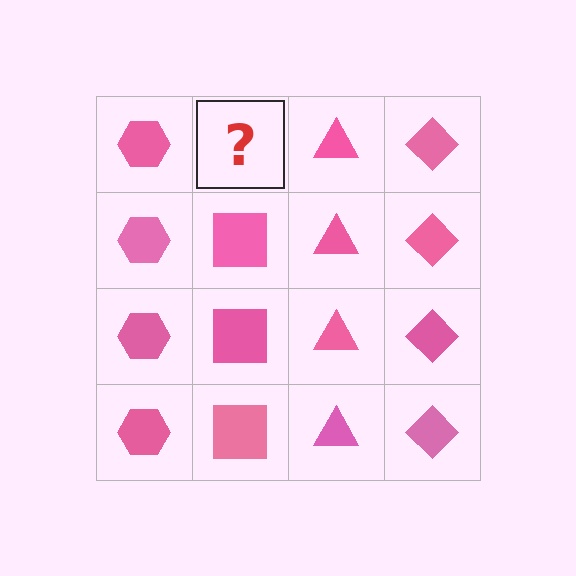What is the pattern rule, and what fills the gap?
The rule is that each column has a consistent shape. The gap should be filled with a pink square.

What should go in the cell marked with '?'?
The missing cell should contain a pink square.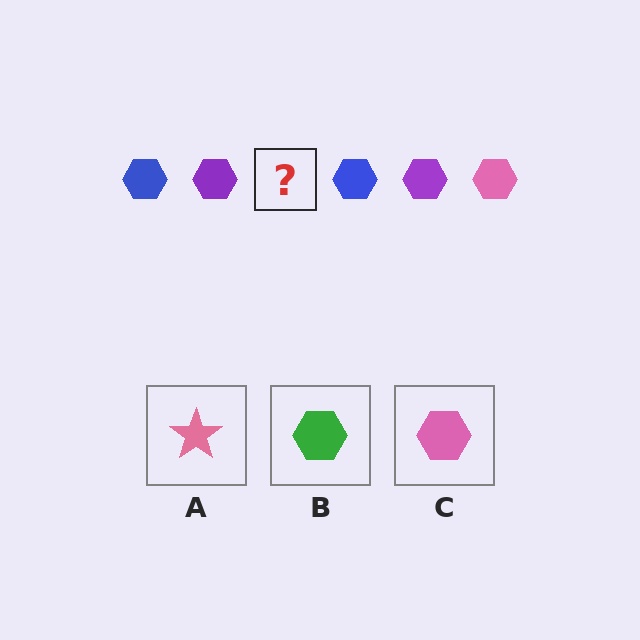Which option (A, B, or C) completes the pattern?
C.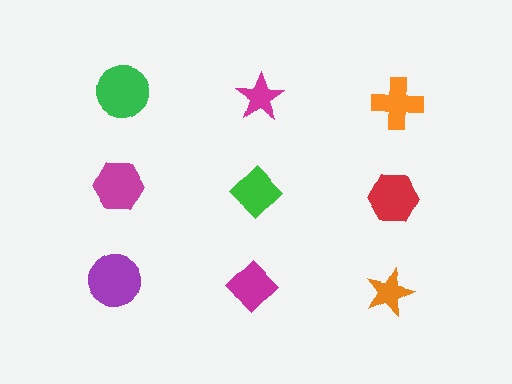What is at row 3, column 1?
A purple circle.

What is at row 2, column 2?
A green diamond.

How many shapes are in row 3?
3 shapes.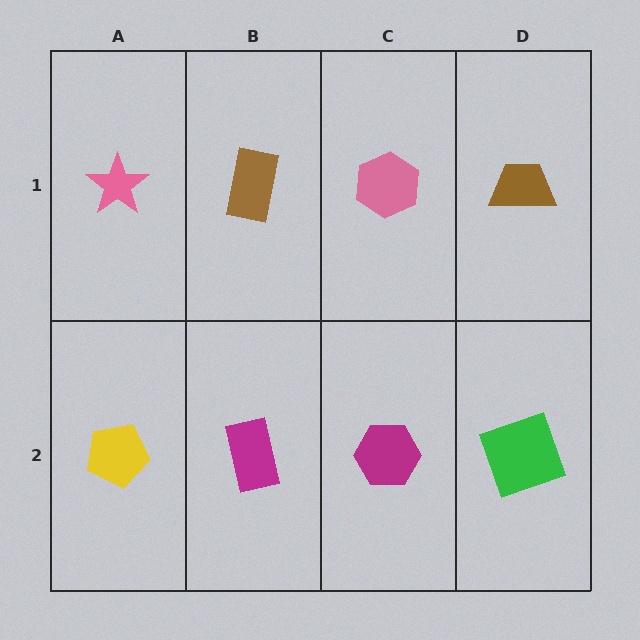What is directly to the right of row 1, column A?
A brown rectangle.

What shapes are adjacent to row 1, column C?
A magenta hexagon (row 2, column C), a brown rectangle (row 1, column B), a brown trapezoid (row 1, column D).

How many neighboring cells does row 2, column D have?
2.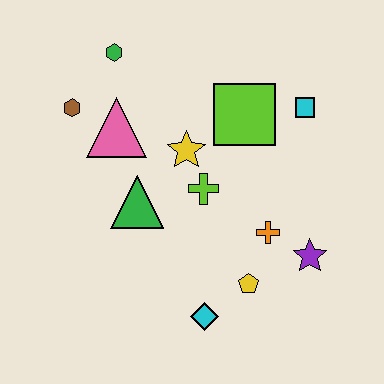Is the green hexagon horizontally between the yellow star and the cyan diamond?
No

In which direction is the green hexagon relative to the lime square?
The green hexagon is to the left of the lime square.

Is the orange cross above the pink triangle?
No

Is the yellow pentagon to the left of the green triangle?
No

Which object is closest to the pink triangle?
The brown hexagon is closest to the pink triangle.